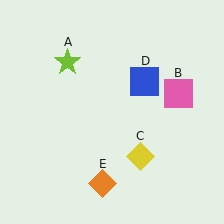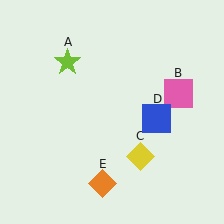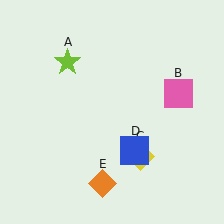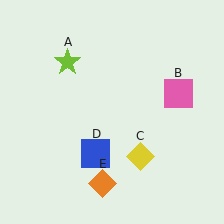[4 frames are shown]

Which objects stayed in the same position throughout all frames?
Lime star (object A) and pink square (object B) and yellow diamond (object C) and orange diamond (object E) remained stationary.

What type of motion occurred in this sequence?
The blue square (object D) rotated clockwise around the center of the scene.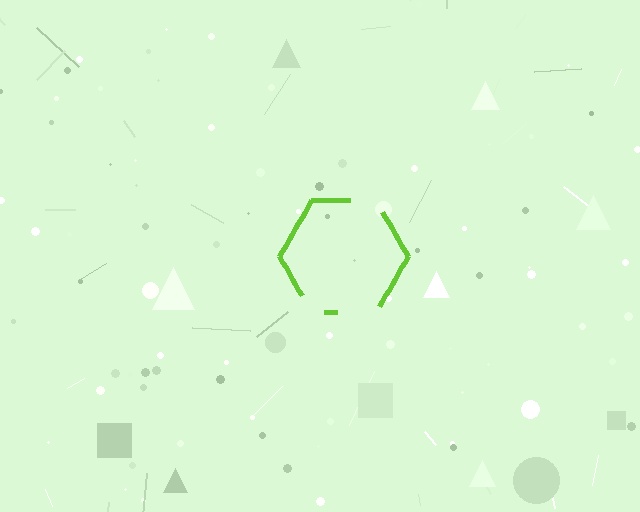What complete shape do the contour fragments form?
The contour fragments form a hexagon.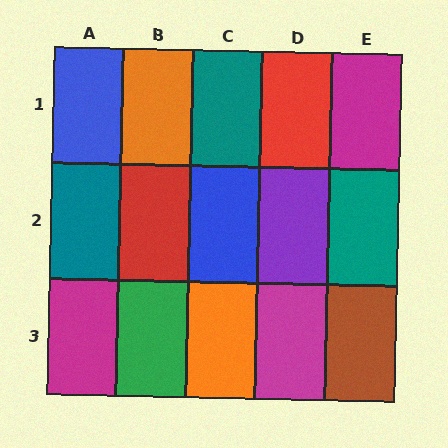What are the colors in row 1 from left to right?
Blue, orange, teal, red, magenta.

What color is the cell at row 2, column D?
Purple.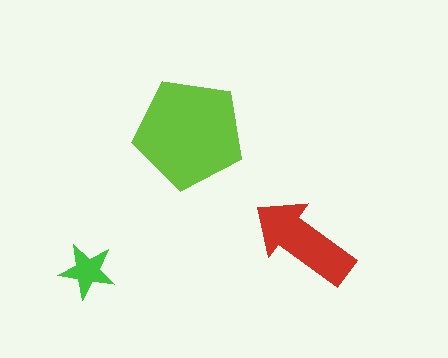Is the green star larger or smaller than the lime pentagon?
Smaller.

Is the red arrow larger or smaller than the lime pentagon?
Smaller.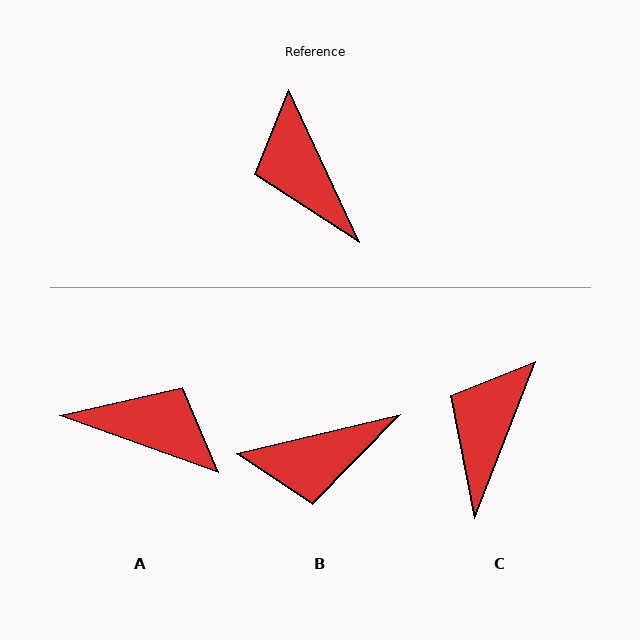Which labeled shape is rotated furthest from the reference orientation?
A, about 135 degrees away.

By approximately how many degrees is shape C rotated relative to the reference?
Approximately 46 degrees clockwise.